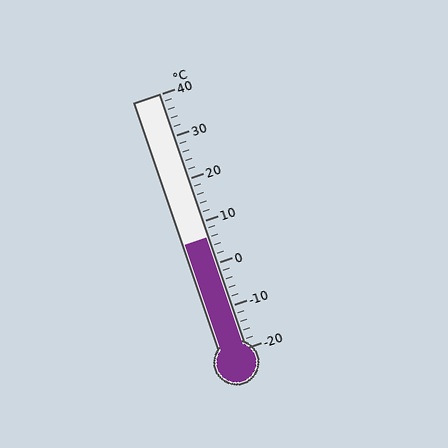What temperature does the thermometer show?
The thermometer shows approximately 6°C.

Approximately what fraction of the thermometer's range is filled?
The thermometer is filled to approximately 45% of its range.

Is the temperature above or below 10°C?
The temperature is below 10°C.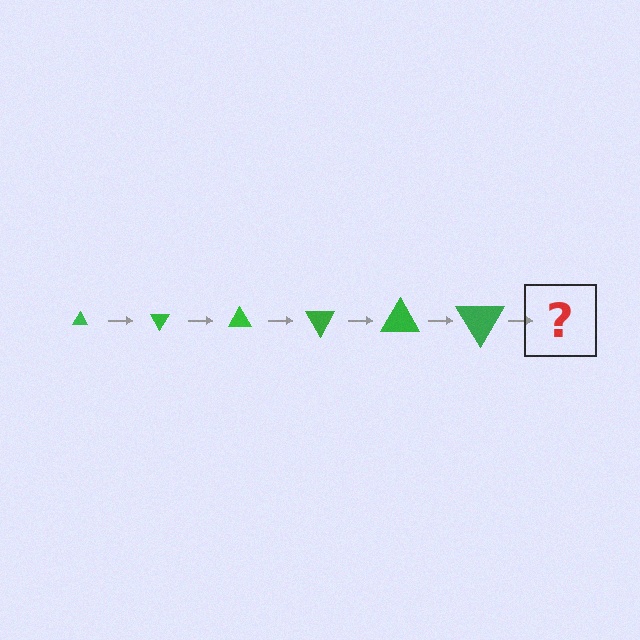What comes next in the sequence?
The next element should be a triangle, larger than the previous one and rotated 360 degrees from the start.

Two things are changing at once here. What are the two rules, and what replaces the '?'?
The two rules are that the triangle grows larger each step and it rotates 60 degrees each step. The '?' should be a triangle, larger than the previous one and rotated 360 degrees from the start.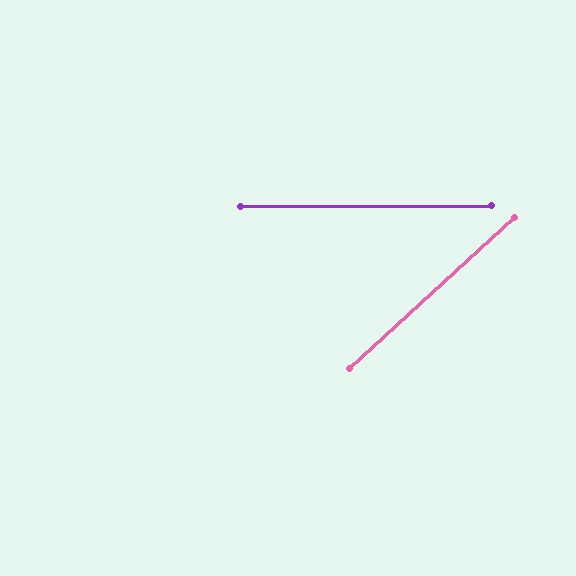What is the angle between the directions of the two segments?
Approximately 42 degrees.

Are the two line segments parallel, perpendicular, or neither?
Neither parallel nor perpendicular — they differ by about 42°.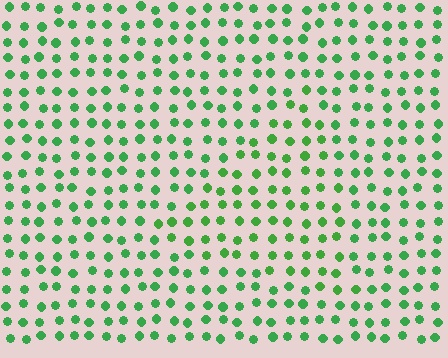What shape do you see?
I see a triangle.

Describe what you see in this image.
The image is filled with small green elements in a uniform arrangement. A triangle-shaped region is visible where the elements are tinted to a slightly different hue, forming a subtle color boundary.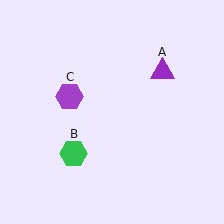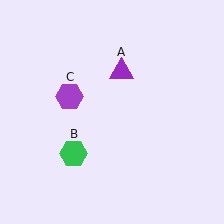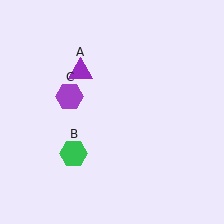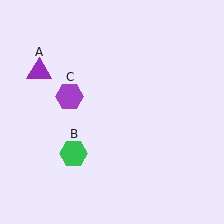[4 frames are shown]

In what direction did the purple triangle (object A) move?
The purple triangle (object A) moved left.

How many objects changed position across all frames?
1 object changed position: purple triangle (object A).